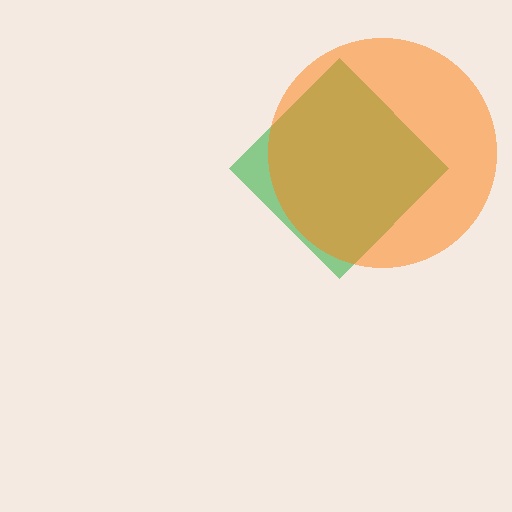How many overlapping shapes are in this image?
There are 2 overlapping shapes in the image.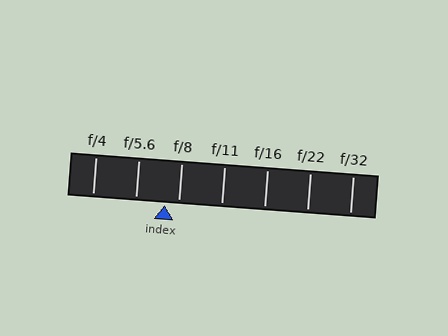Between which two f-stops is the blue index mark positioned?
The index mark is between f/5.6 and f/8.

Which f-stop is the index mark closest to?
The index mark is closest to f/8.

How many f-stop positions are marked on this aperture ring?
There are 7 f-stop positions marked.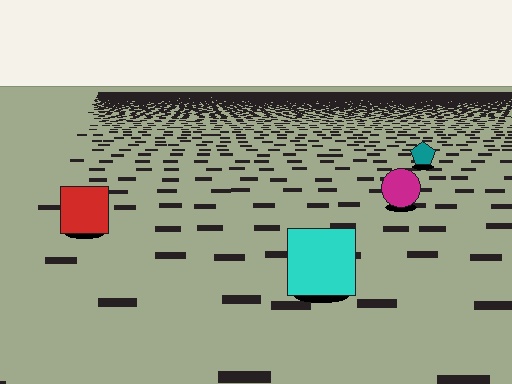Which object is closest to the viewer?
The cyan square is closest. The texture marks near it are larger and more spread out.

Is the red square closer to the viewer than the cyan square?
No. The cyan square is closer — you can tell from the texture gradient: the ground texture is coarser near it.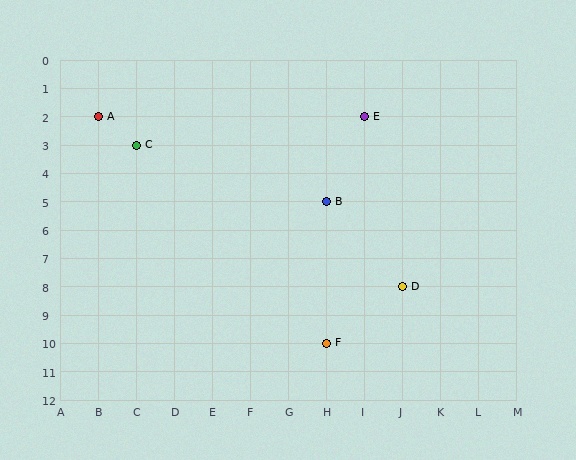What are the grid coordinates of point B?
Point B is at grid coordinates (H, 5).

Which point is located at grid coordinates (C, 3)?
Point C is at (C, 3).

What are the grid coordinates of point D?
Point D is at grid coordinates (J, 8).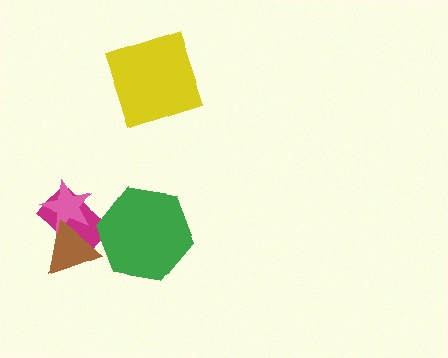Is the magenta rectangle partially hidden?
Yes, it is partially covered by another shape.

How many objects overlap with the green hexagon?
1 object overlaps with the green hexagon.